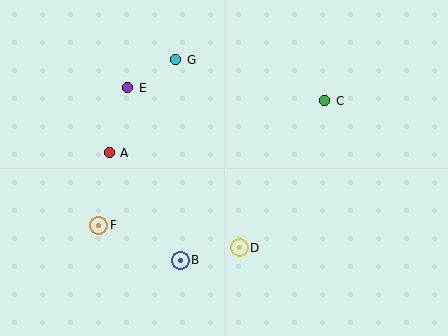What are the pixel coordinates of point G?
Point G is at (176, 60).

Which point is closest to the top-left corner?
Point E is closest to the top-left corner.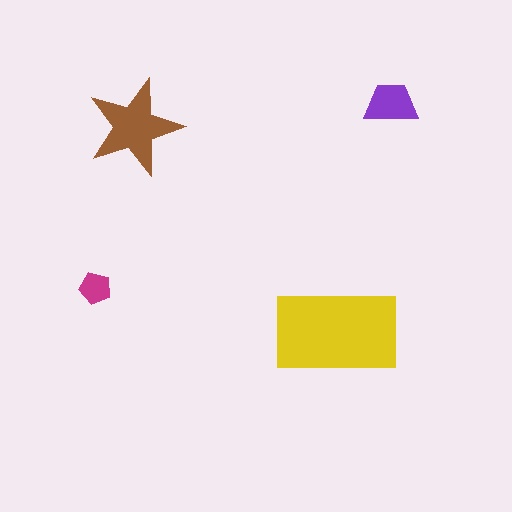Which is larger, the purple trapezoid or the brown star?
The brown star.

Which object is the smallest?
The magenta pentagon.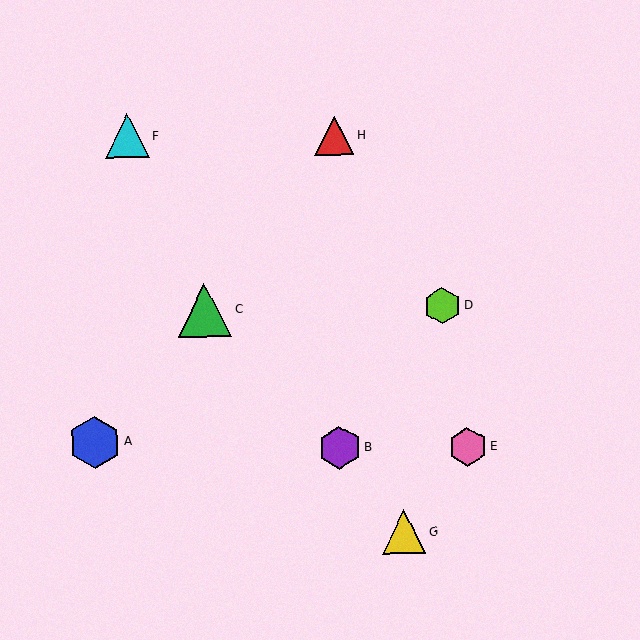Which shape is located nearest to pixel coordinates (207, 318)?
The green triangle (labeled C) at (205, 310) is nearest to that location.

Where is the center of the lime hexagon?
The center of the lime hexagon is at (442, 305).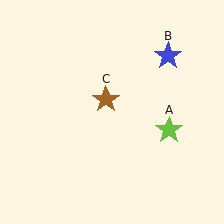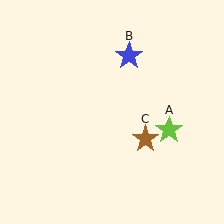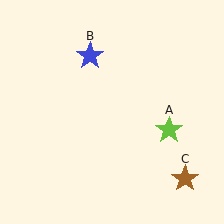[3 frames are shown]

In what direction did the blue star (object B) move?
The blue star (object B) moved left.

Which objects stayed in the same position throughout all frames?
Lime star (object A) remained stationary.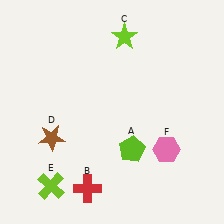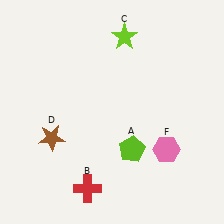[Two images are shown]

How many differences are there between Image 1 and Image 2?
There is 1 difference between the two images.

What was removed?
The lime cross (E) was removed in Image 2.